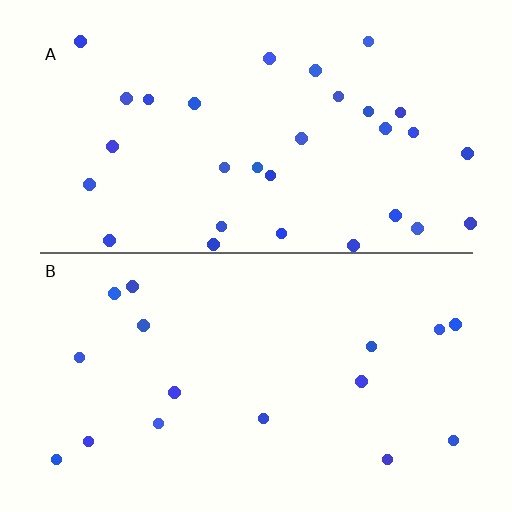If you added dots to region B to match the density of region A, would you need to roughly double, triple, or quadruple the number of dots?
Approximately double.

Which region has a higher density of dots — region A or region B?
A (the top).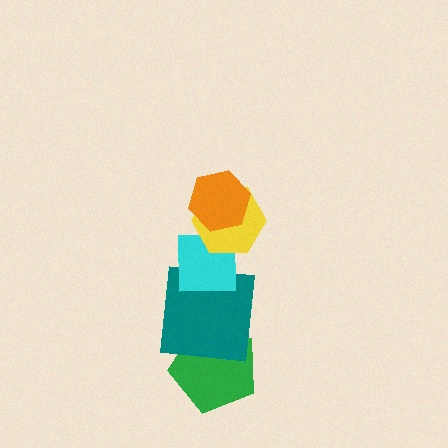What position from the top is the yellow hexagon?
The yellow hexagon is 2nd from the top.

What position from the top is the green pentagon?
The green pentagon is 5th from the top.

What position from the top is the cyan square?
The cyan square is 3rd from the top.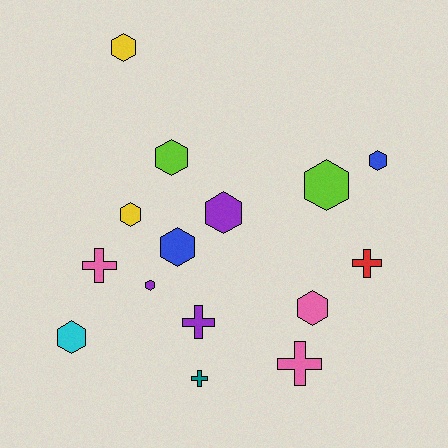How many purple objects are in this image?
There are 3 purple objects.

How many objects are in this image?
There are 15 objects.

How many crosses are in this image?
There are 5 crosses.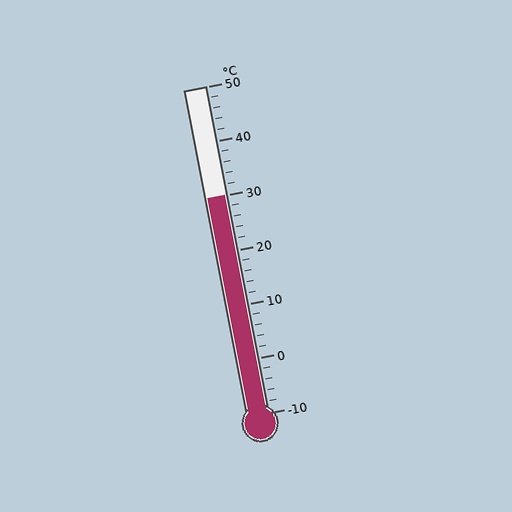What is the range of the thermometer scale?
The thermometer scale ranges from -10°C to 50°C.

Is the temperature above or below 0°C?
The temperature is above 0°C.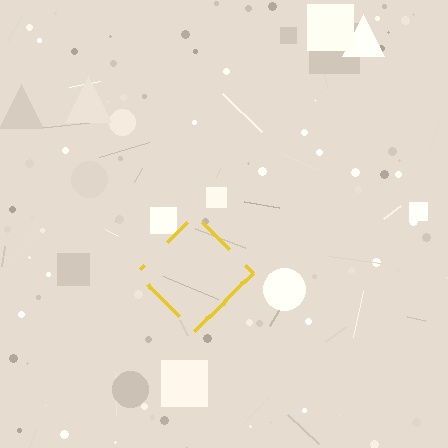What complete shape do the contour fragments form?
The contour fragments form a diamond.